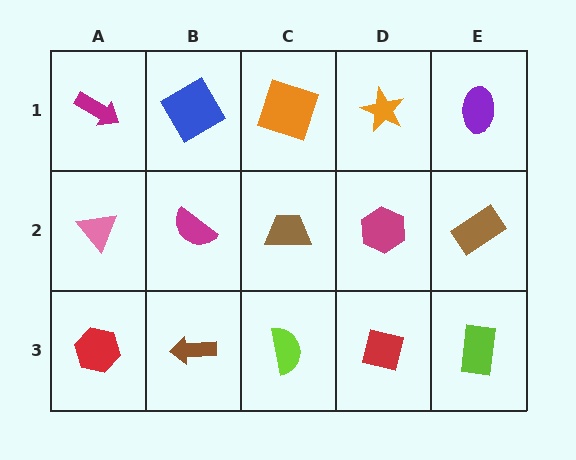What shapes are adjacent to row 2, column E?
A purple ellipse (row 1, column E), a lime rectangle (row 3, column E), a magenta hexagon (row 2, column D).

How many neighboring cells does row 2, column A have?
3.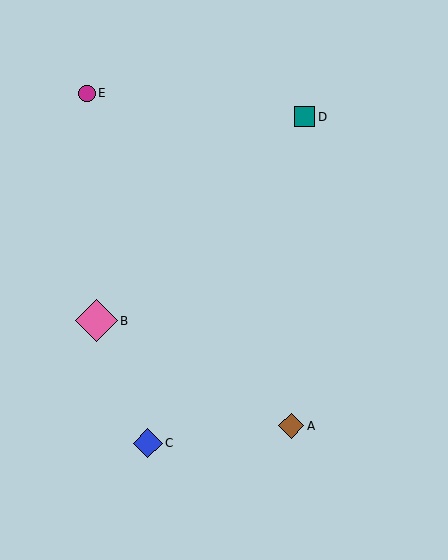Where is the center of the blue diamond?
The center of the blue diamond is at (148, 443).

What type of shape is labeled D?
Shape D is a teal square.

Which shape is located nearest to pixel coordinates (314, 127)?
The teal square (labeled D) at (305, 117) is nearest to that location.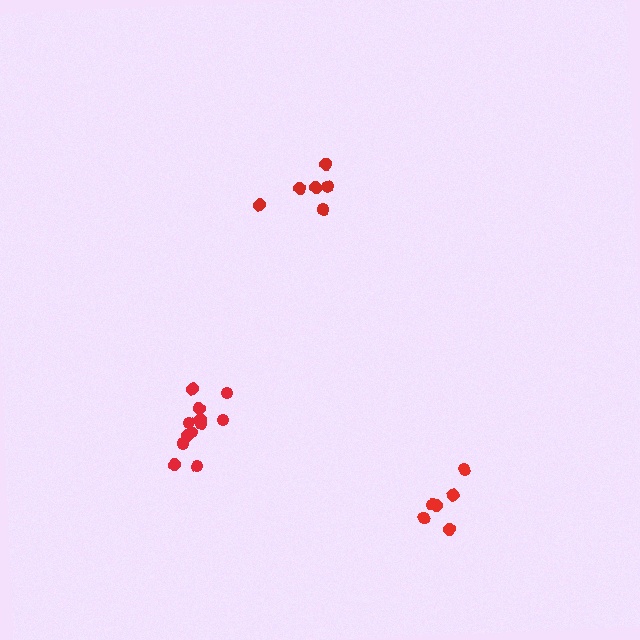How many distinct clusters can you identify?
There are 3 distinct clusters.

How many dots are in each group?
Group 1: 6 dots, Group 2: 6 dots, Group 3: 12 dots (24 total).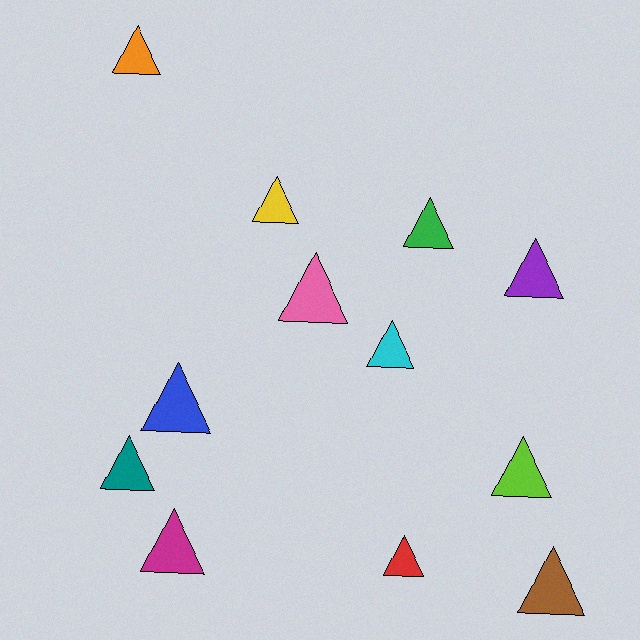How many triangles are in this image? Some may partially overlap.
There are 12 triangles.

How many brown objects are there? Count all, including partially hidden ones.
There is 1 brown object.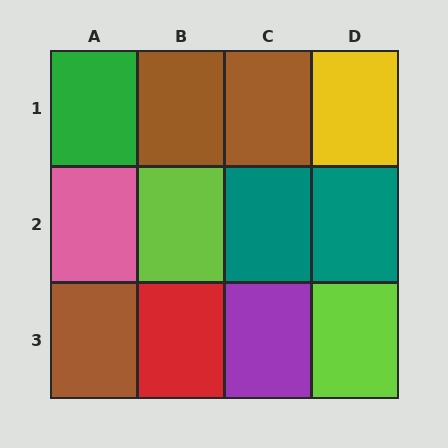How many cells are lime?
2 cells are lime.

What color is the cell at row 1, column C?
Brown.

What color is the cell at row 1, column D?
Yellow.